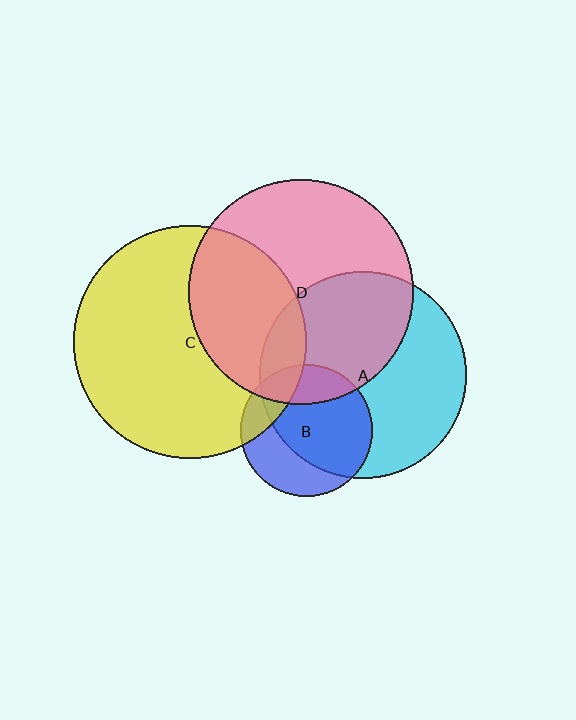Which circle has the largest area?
Circle C (yellow).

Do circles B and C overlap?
Yes.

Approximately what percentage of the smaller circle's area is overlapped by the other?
Approximately 20%.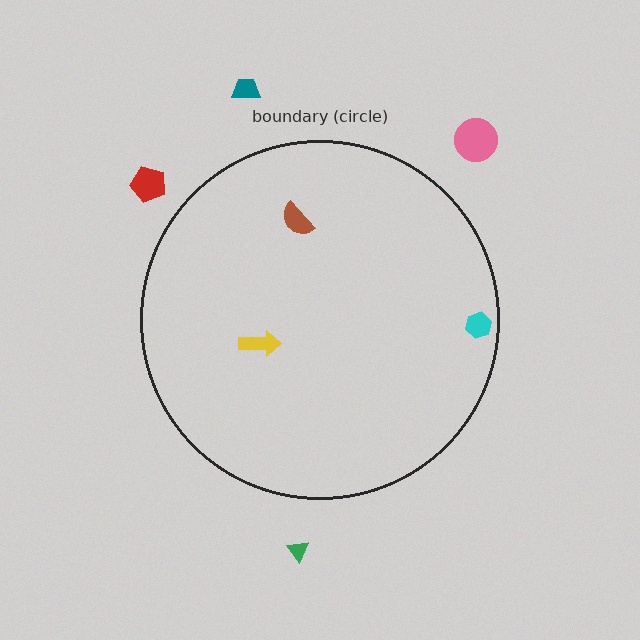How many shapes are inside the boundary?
3 inside, 4 outside.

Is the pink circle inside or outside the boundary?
Outside.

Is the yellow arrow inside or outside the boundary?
Inside.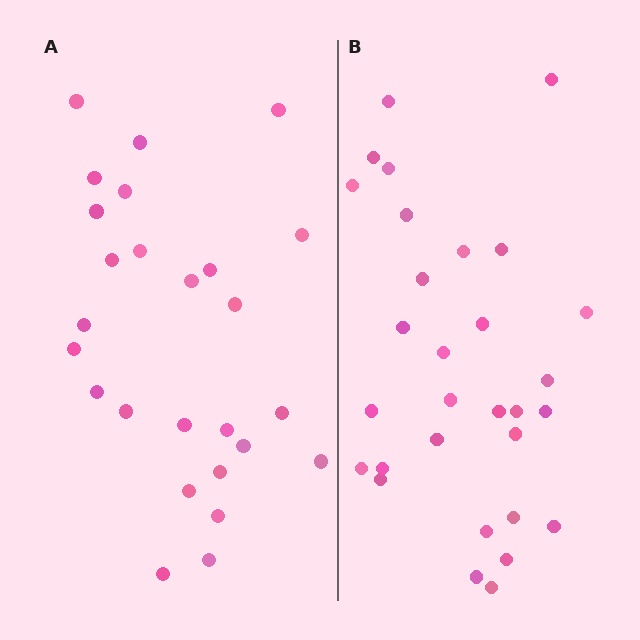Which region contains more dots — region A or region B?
Region B (the right region) has more dots.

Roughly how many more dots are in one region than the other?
Region B has about 4 more dots than region A.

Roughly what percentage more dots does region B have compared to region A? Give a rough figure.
About 15% more.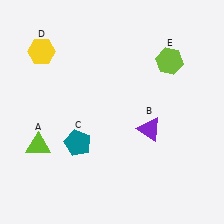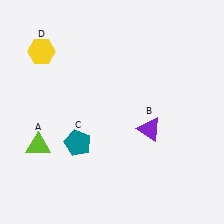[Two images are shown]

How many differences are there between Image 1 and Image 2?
There is 1 difference between the two images.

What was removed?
The lime hexagon (E) was removed in Image 2.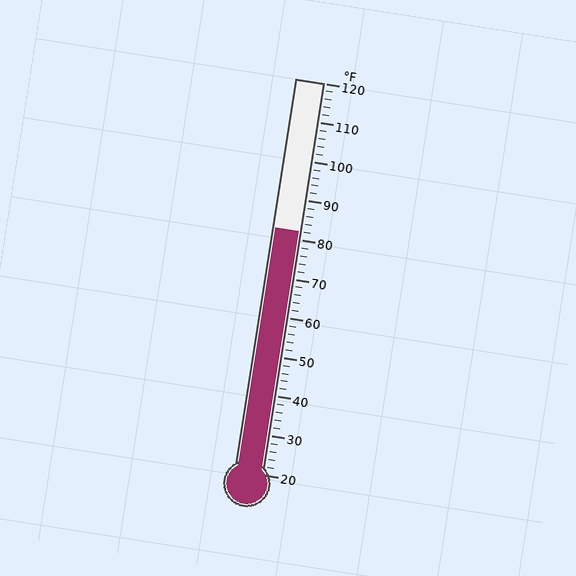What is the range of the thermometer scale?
The thermometer scale ranges from 20°F to 120°F.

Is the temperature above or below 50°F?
The temperature is above 50°F.